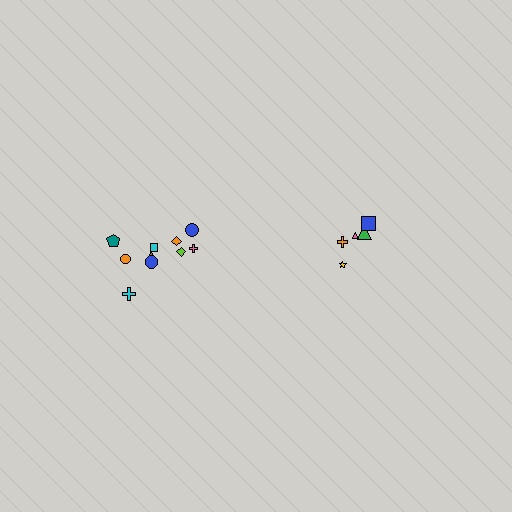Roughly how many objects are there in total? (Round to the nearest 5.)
Roughly 15 objects in total.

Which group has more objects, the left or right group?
The left group.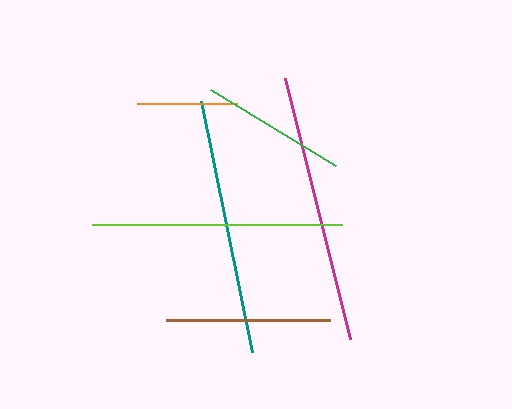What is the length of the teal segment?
The teal segment is approximately 256 pixels long.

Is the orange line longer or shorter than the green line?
The green line is longer than the orange line.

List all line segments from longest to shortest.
From longest to shortest: magenta, teal, lime, brown, green, orange.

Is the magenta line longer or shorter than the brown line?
The magenta line is longer than the brown line.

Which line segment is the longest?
The magenta line is the longest at approximately 269 pixels.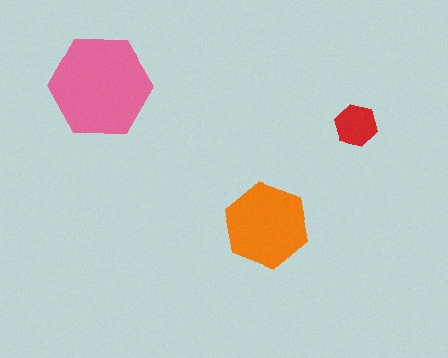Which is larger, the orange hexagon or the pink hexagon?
The pink one.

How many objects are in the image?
There are 3 objects in the image.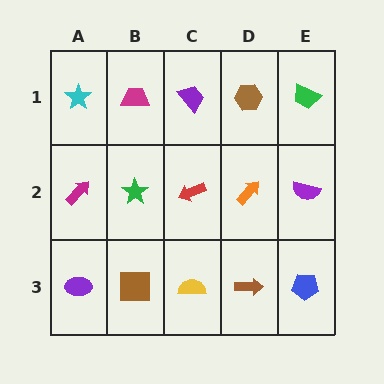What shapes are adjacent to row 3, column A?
A magenta arrow (row 2, column A), a brown square (row 3, column B).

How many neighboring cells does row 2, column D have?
4.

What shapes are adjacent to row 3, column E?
A purple semicircle (row 2, column E), a brown arrow (row 3, column D).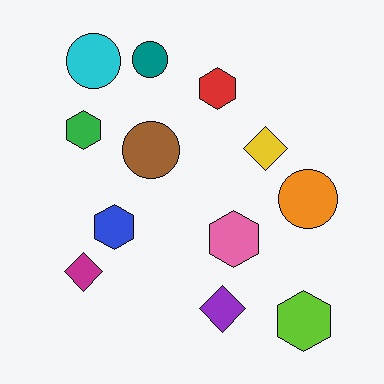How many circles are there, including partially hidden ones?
There are 4 circles.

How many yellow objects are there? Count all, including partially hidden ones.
There is 1 yellow object.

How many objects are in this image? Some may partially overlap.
There are 12 objects.